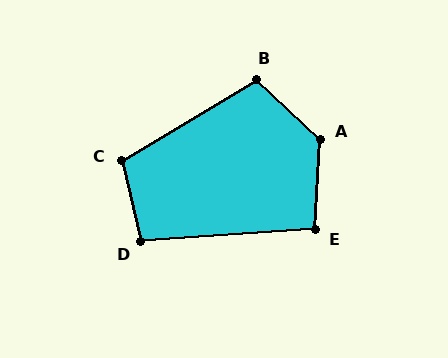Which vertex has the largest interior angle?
A, at approximately 130 degrees.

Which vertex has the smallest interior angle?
E, at approximately 98 degrees.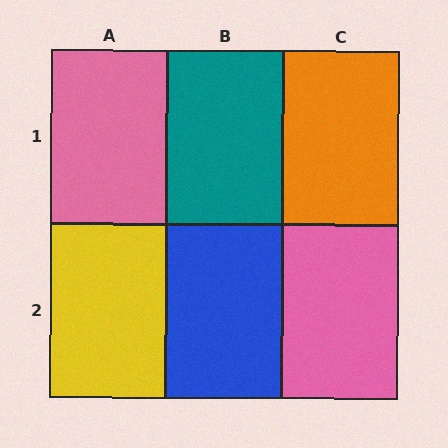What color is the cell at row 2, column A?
Yellow.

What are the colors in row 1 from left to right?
Pink, teal, orange.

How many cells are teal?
1 cell is teal.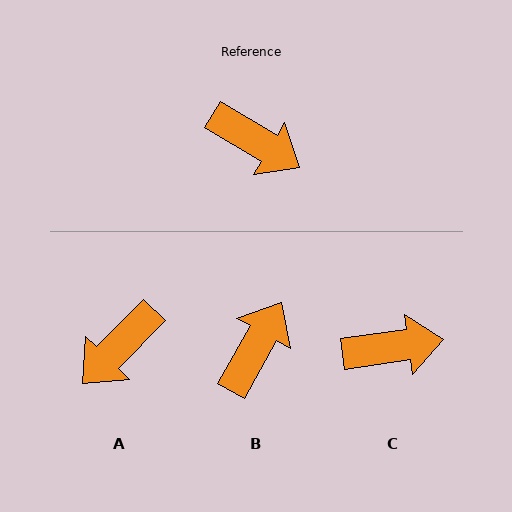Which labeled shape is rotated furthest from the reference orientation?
A, about 103 degrees away.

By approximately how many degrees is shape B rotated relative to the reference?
Approximately 92 degrees counter-clockwise.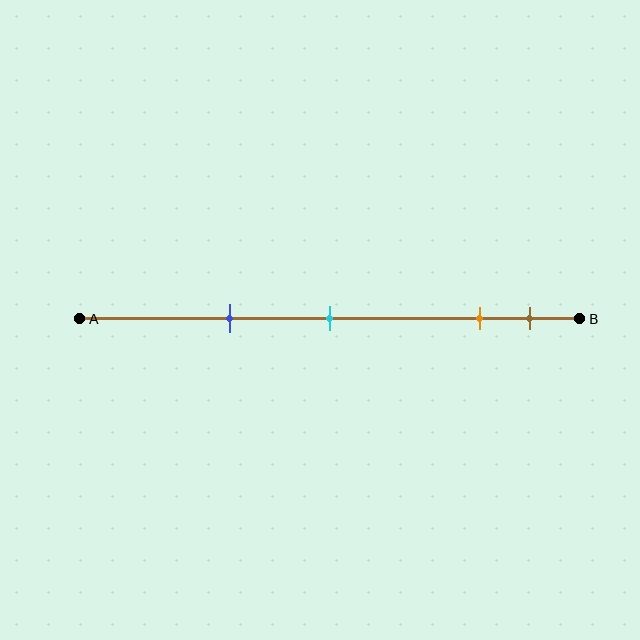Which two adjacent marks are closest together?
The orange and brown marks are the closest adjacent pair.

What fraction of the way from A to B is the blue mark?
The blue mark is approximately 30% (0.3) of the way from A to B.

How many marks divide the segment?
There are 4 marks dividing the segment.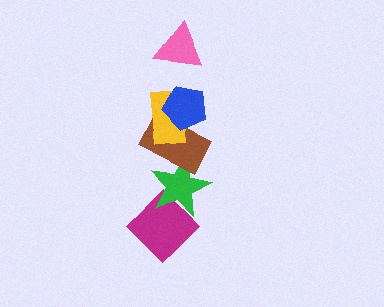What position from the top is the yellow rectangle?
The yellow rectangle is 3rd from the top.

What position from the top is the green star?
The green star is 5th from the top.